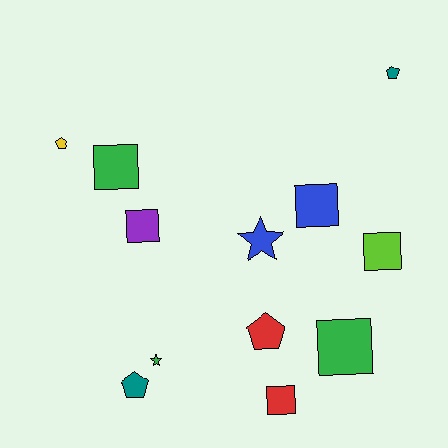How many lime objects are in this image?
There is 1 lime object.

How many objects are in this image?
There are 12 objects.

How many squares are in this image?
There are 6 squares.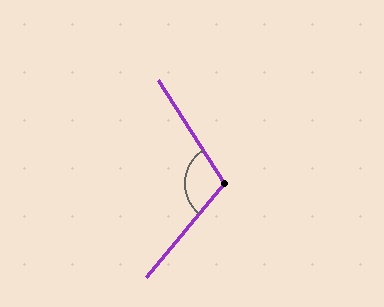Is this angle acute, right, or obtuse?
It is obtuse.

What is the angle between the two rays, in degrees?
Approximately 107 degrees.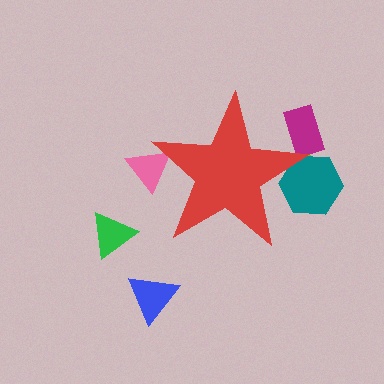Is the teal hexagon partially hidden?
Yes, the teal hexagon is partially hidden behind the red star.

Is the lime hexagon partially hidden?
Yes, the lime hexagon is partially hidden behind the red star.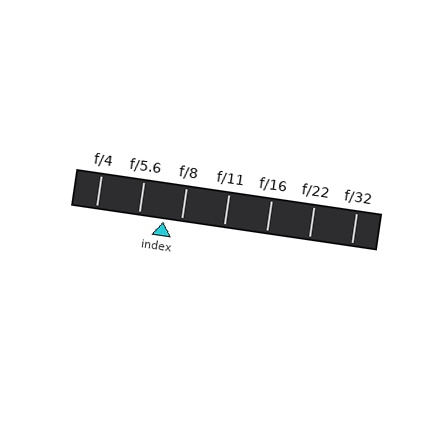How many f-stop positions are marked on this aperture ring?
There are 7 f-stop positions marked.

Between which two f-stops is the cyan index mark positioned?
The index mark is between f/5.6 and f/8.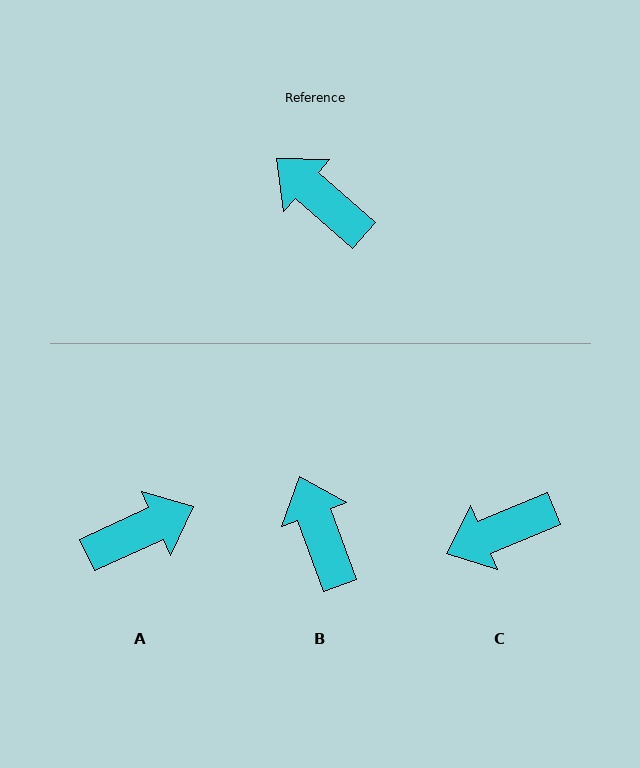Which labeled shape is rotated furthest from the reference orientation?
A, about 114 degrees away.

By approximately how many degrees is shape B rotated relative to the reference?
Approximately 28 degrees clockwise.